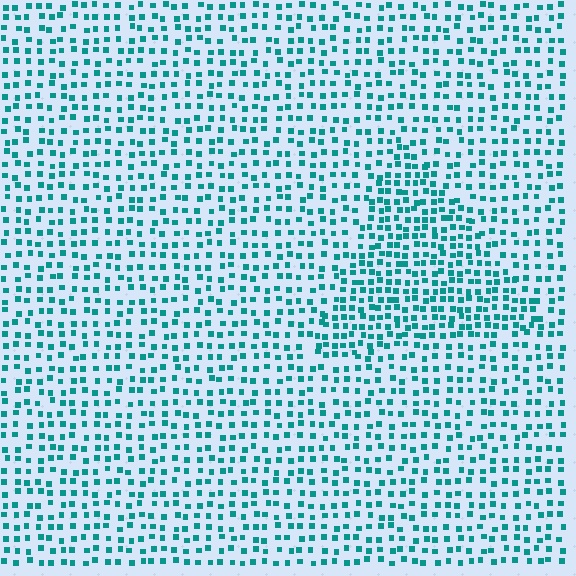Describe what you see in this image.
The image contains small teal elements arranged at two different densities. A triangle-shaped region is visible where the elements are more densely packed than the surrounding area.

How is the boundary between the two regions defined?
The boundary is defined by a change in element density (approximately 1.6x ratio). All elements are the same color, size, and shape.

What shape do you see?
I see a triangle.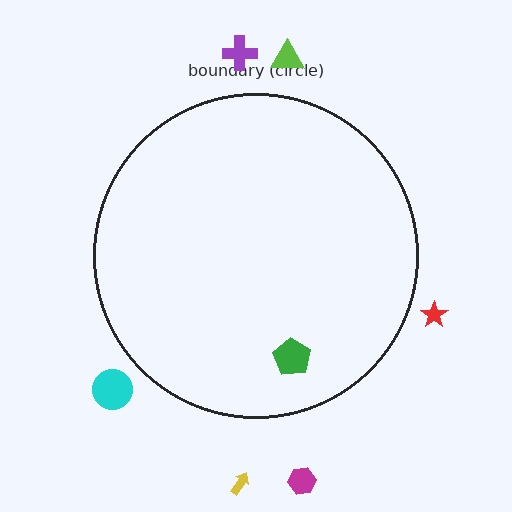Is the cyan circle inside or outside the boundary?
Outside.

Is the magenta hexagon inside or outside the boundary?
Outside.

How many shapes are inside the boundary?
1 inside, 6 outside.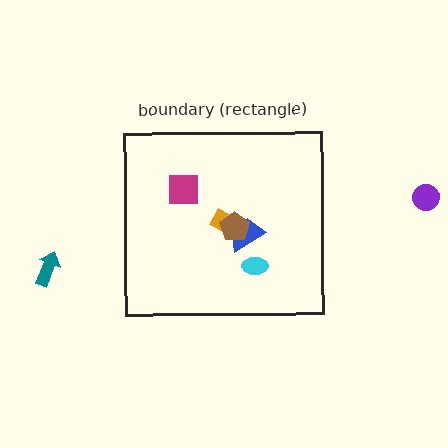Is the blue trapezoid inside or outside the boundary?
Inside.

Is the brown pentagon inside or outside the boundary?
Inside.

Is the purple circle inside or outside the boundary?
Outside.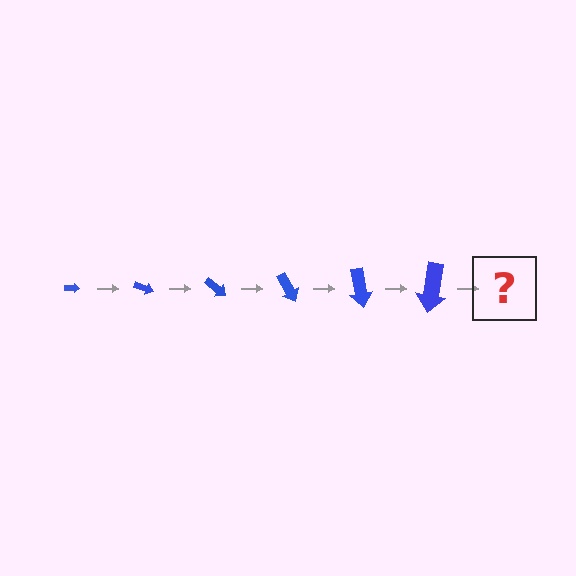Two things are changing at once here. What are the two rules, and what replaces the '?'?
The two rules are that the arrow grows larger each step and it rotates 20 degrees each step. The '?' should be an arrow, larger than the previous one and rotated 120 degrees from the start.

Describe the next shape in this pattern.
It should be an arrow, larger than the previous one and rotated 120 degrees from the start.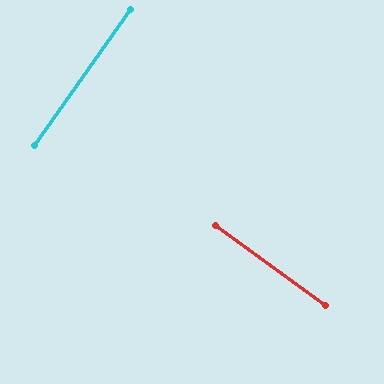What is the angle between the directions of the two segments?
Approximately 90 degrees.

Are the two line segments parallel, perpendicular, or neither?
Perpendicular — they meet at approximately 90°.